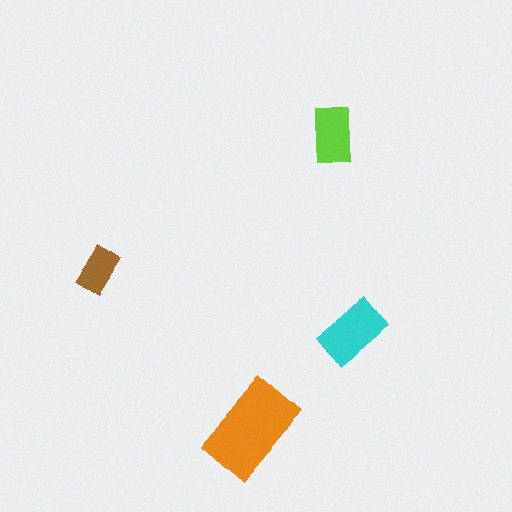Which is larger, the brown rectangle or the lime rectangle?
The lime one.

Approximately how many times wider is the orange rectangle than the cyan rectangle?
About 1.5 times wider.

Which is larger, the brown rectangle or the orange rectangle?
The orange one.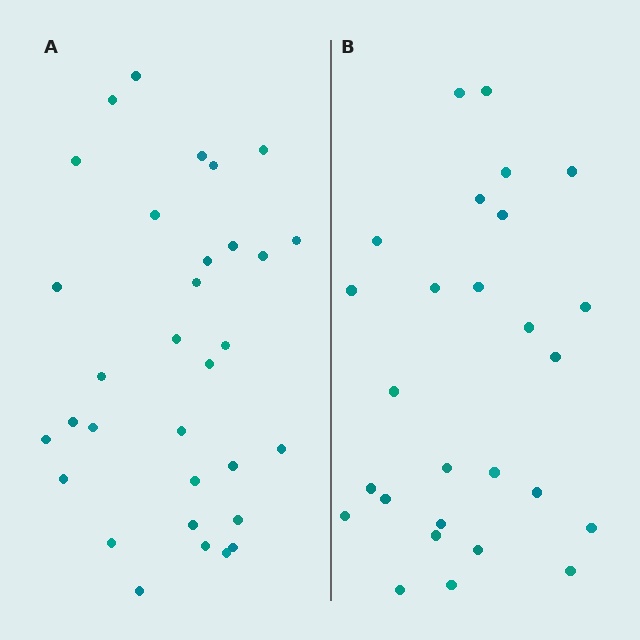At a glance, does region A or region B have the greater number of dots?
Region A (the left region) has more dots.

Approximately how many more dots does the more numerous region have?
Region A has about 5 more dots than region B.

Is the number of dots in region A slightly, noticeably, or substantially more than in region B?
Region A has only slightly more — the two regions are fairly close. The ratio is roughly 1.2 to 1.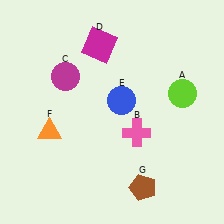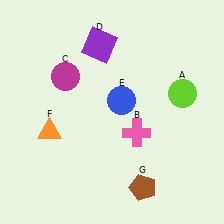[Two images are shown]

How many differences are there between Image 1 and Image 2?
There is 1 difference between the two images.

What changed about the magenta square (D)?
In Image 1, D is magenta. In Image 2, it changed to purple.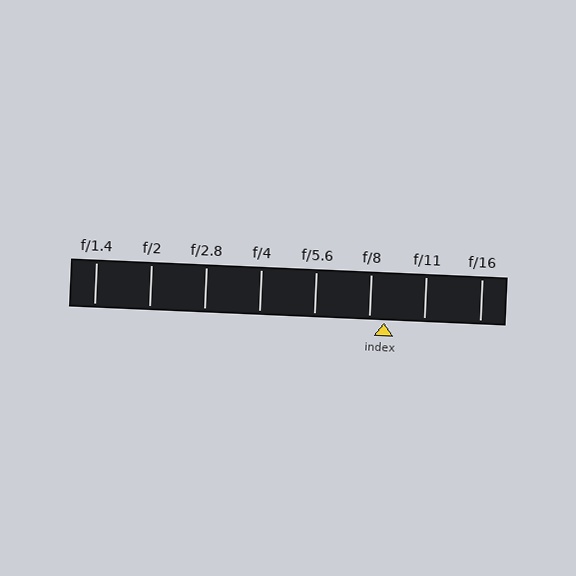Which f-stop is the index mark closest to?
The index mark is closest to f/8.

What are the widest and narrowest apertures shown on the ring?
The widest aperture shown is f/1.4 and the narrowest is f/16.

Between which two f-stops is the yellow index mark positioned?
The index mark is between f/8 and f/11.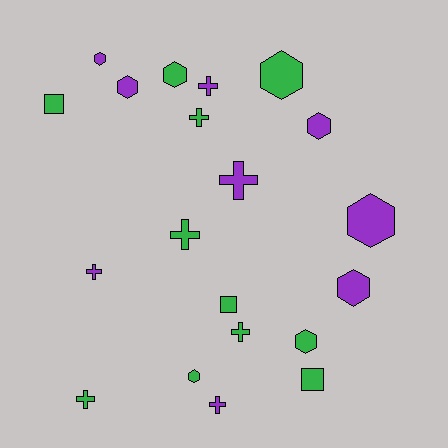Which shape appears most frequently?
Hexagon, with 9 objects.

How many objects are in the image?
There are 20 objects.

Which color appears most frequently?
Green, with 11 objects.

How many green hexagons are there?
There are 4 green hexagons.